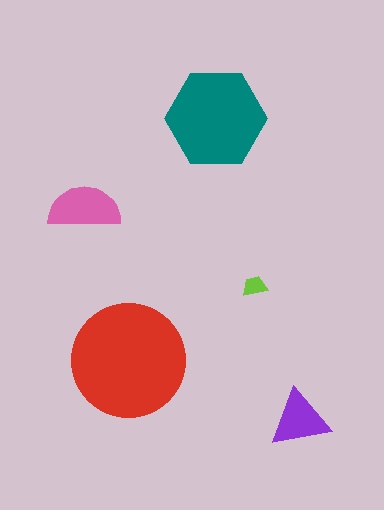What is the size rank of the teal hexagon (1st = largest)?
2nd.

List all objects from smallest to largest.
The lime trapezoid, the purple triangle, the pink semicircle, the teal hexagon, the red circle.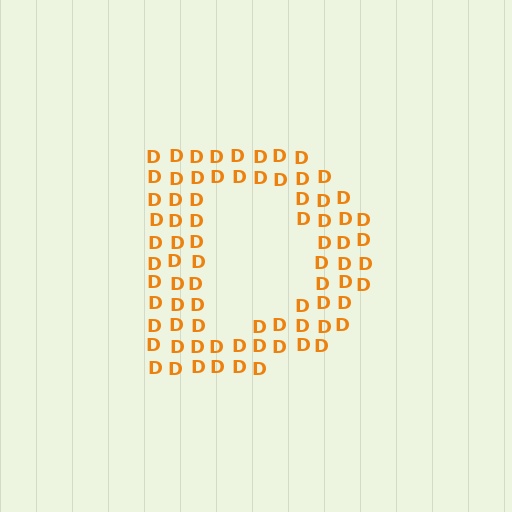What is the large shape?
The large shape is the letter D.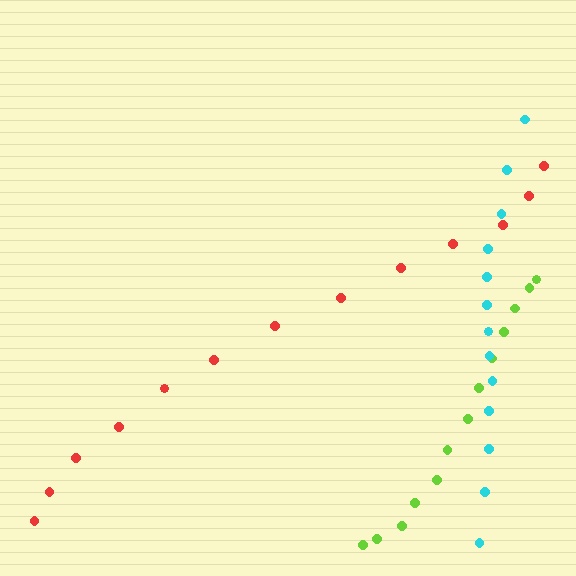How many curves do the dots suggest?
There are 3 distinct paths.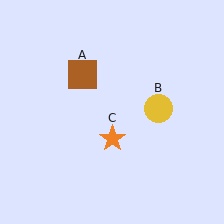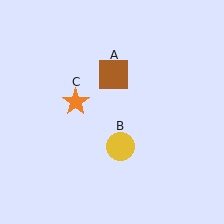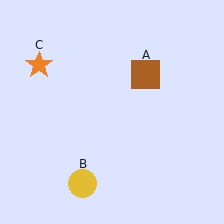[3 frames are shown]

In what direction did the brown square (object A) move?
The brown square (object A) moved right.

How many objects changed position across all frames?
3 objects changed position: brown square (object A), yellow circle (object B), orange star (object C).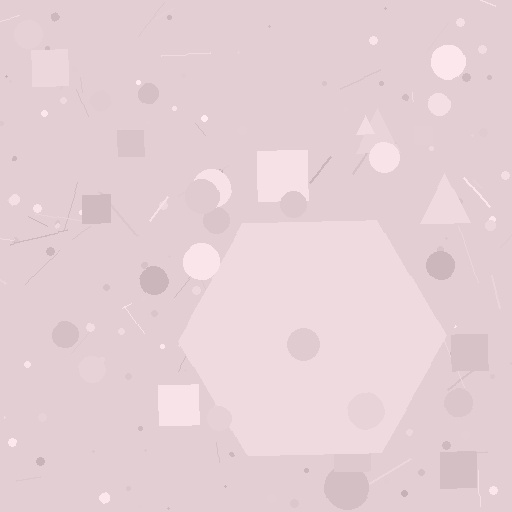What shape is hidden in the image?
A hexagon is hidden in the image.